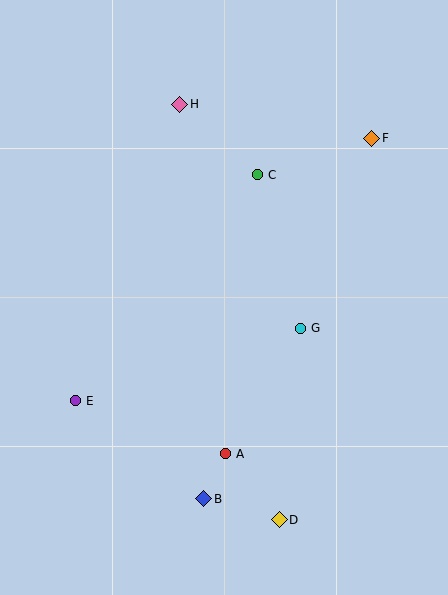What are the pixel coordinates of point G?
Point G is at (301, 328).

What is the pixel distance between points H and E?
The distance between H and E is 314 pixels.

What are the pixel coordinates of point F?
Point F is at (372, 138).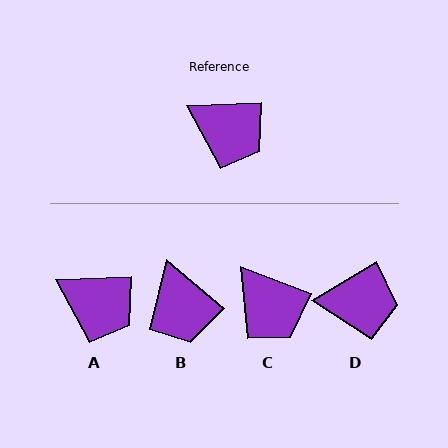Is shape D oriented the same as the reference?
No, it is off by about 28 degrees.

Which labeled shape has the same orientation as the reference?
A.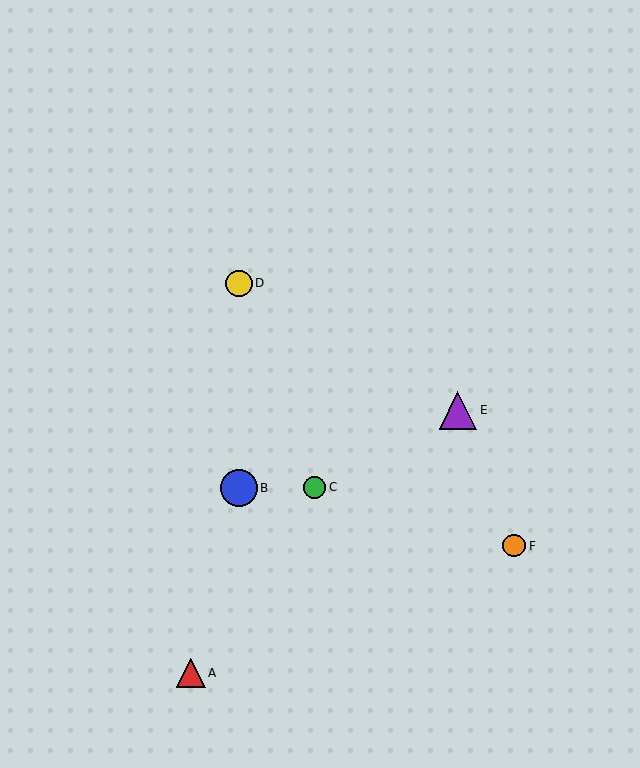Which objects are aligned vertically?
Objects B, D are aligned vertically.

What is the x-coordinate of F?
Object F is at x≈514.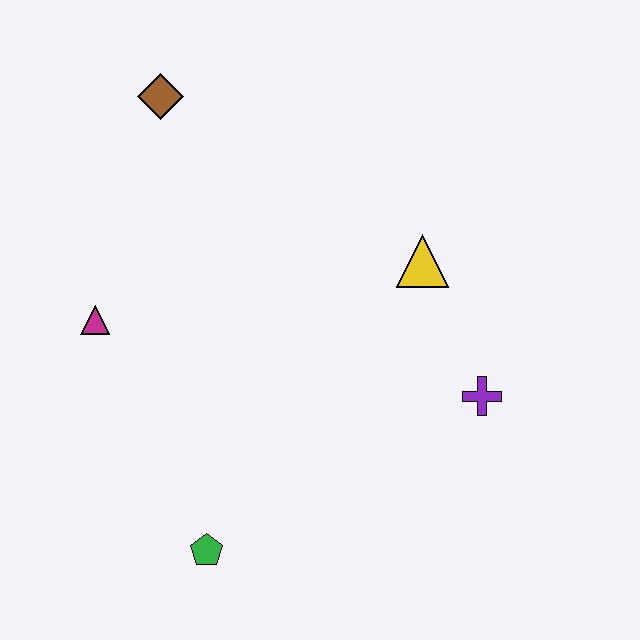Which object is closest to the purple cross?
The yellow triangle is closest to the purple cross.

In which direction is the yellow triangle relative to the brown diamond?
The yellow triangle is to the right of the brown diamond.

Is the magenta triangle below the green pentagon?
No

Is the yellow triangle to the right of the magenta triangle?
Yes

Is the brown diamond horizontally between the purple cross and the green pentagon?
No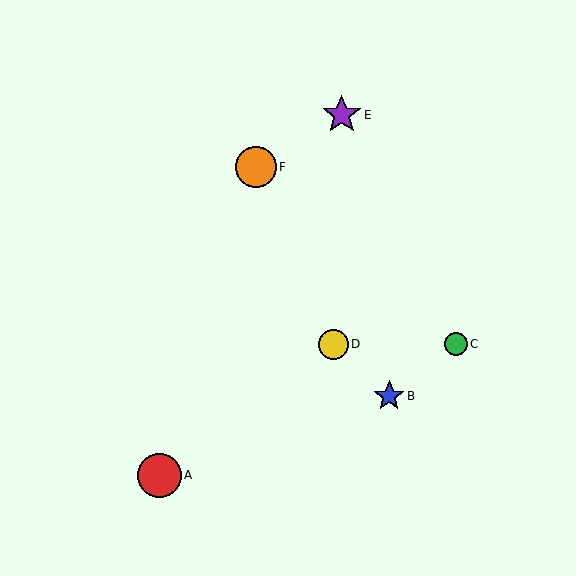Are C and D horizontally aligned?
Yes, both are at y≈344.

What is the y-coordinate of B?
Object B is at y≈396.